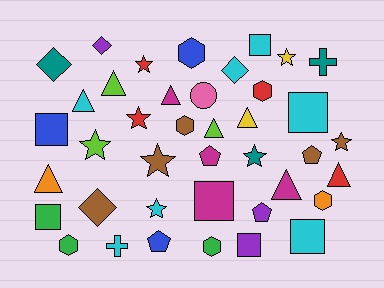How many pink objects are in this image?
There is 1 pink object.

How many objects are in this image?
There are 40 objects.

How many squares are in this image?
There are 7 squares.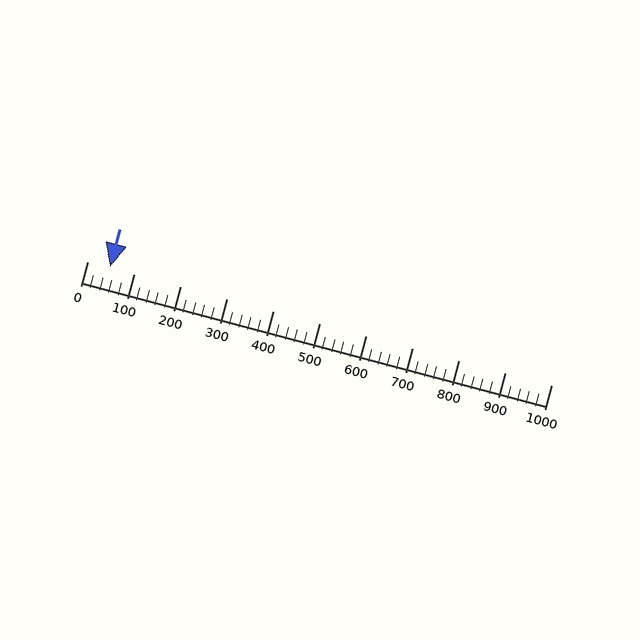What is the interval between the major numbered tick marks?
The major tick marks are spaced 100 units apart.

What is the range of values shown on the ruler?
The ruler shows values from 0 to 1000.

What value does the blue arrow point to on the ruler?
The blue arrow points to approximately 49.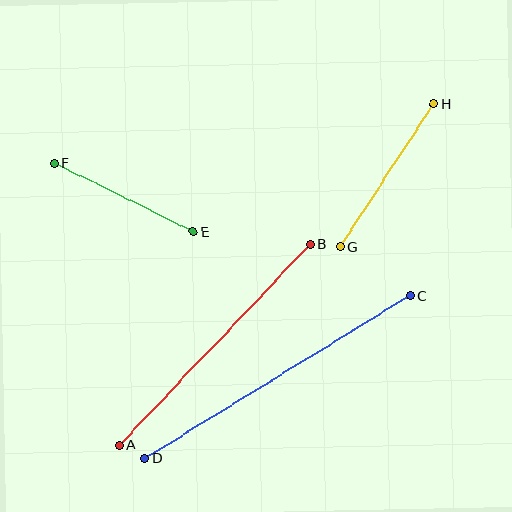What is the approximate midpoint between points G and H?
The midpoint is at approximately (387, 176) pixels.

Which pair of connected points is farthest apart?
Points C and D are farthest apart.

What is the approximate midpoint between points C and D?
The midpoint is at approximately (277, 377) pixels.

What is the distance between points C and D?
The distance is approximately 311 pixels.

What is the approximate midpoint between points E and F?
The midpoint is at approximately (124, 198) pixels.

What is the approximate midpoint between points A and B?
The midpoint is at approximately (214, 345) pixels.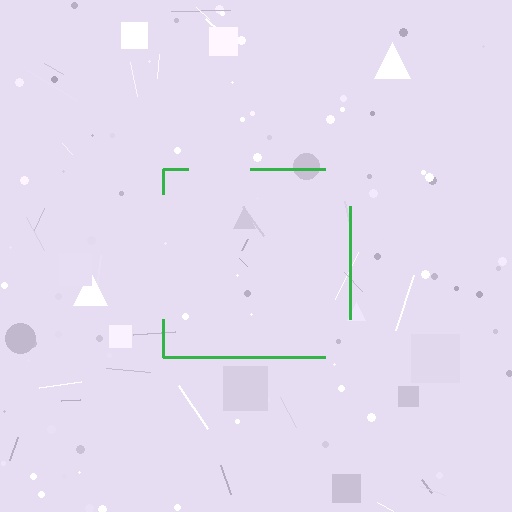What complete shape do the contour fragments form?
The contour fragments form a square.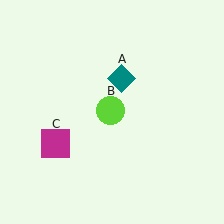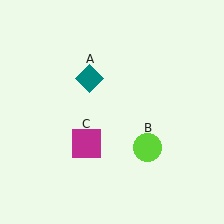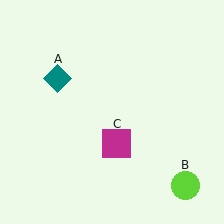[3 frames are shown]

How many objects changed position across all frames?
3 objects changed position: teal diamond (object A), lime circle (object B), magenta square (object C).